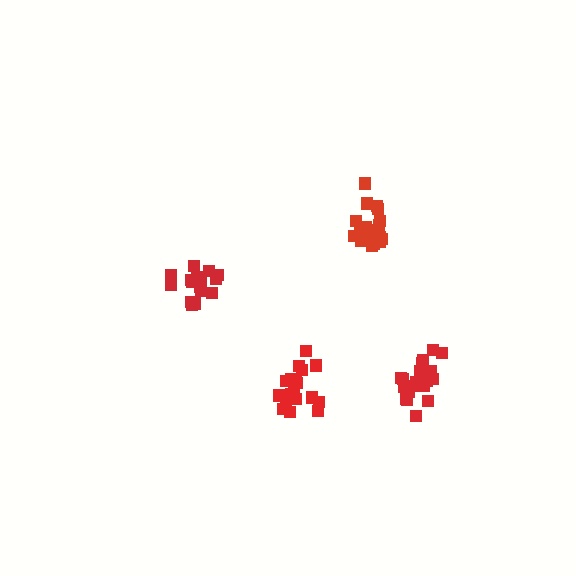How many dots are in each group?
Group 1: 20 dots, Group 2: 16 dots, Group 3: 20 dots, Group 4: 20 dots (76 total).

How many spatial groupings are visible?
There are 4 spatial groupings.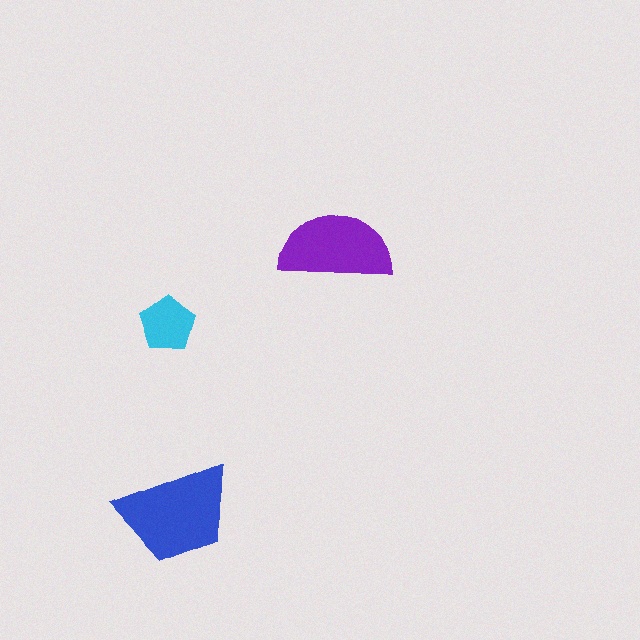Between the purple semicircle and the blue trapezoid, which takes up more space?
The blue trapezoid.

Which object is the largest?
The blue trapezoid.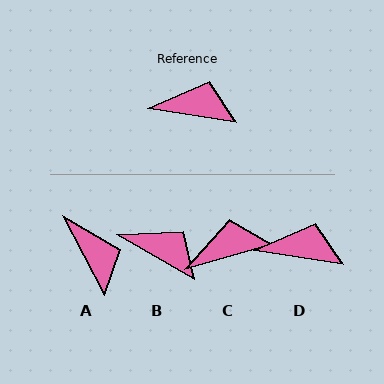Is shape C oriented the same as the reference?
No, it is off by about 25 degrees.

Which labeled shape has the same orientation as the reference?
D.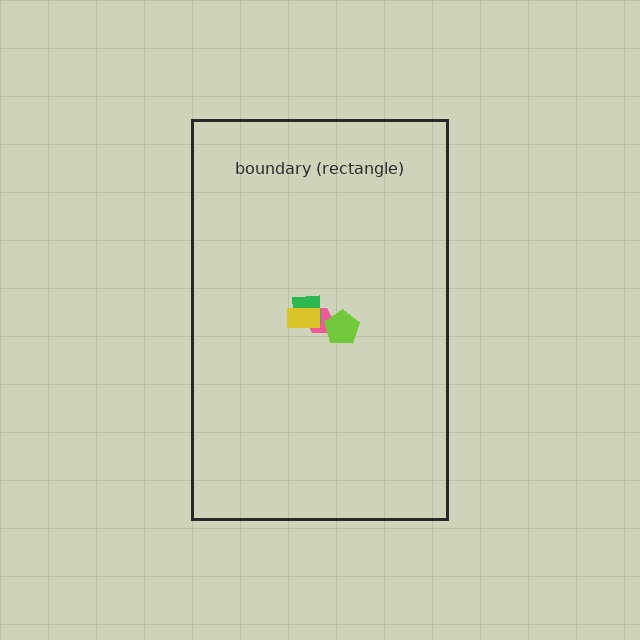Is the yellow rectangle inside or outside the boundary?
Inside.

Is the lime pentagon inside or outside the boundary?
Inside.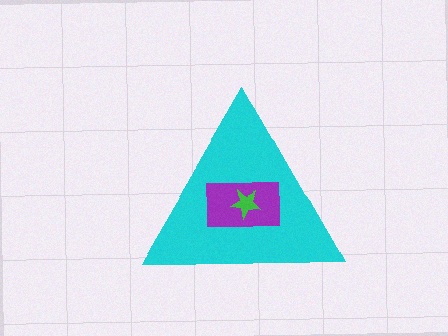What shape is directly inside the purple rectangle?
The green star.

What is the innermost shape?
The green star.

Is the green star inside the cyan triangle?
Yes.